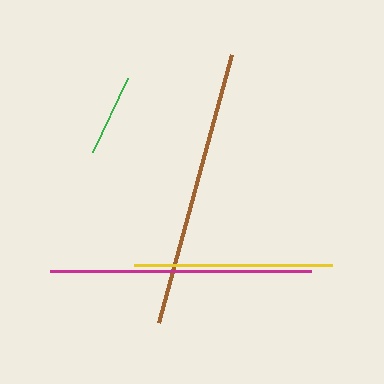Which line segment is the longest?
The brown line is the longest at approximately 277 pixels.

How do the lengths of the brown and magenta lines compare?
The brown and magenta lines are approximately the same length.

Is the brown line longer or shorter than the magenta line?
The brown line is longer than the magenta line.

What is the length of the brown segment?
The brown segment is approximately 277 pixels long.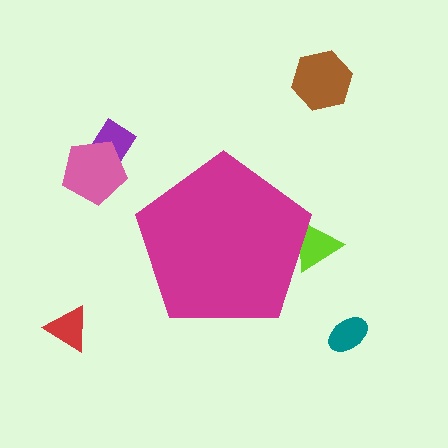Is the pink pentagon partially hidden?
No, the pink pentagon is fully visible.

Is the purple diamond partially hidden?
No, the purple diamond is fully visible.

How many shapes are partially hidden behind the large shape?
1 shape is partially hidden.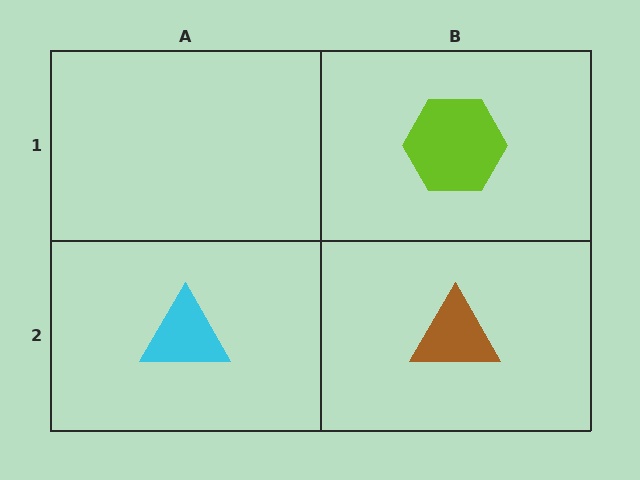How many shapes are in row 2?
2 shapes.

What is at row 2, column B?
A brown triangle.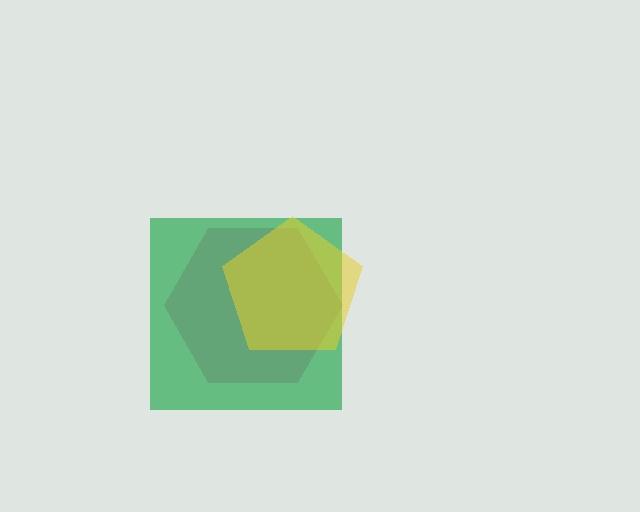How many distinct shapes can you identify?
There are 3 distinct shapes: a magenta hexagon, a green square, a yellow pentagon.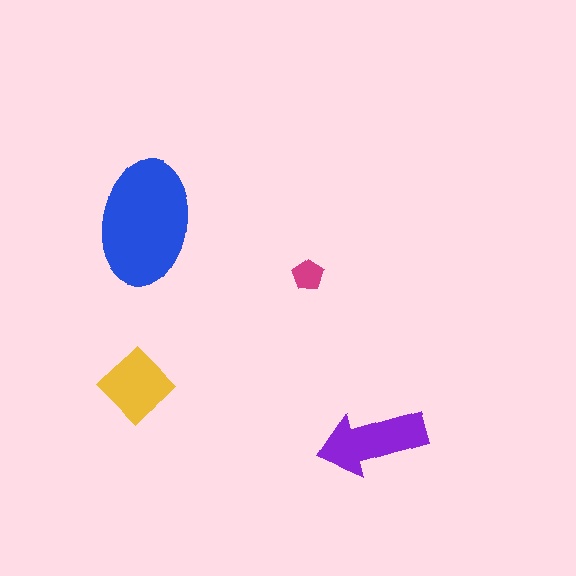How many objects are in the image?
There are 4 objects in the image.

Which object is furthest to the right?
The purple arrow is rightmost.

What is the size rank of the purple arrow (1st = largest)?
2nd.